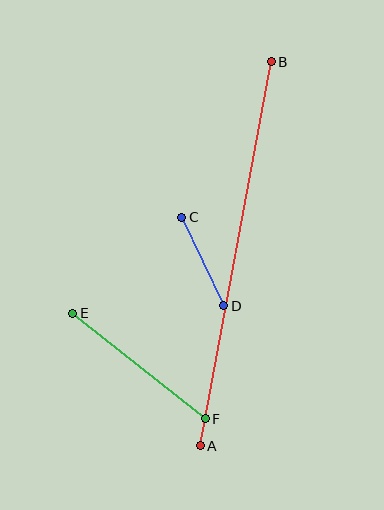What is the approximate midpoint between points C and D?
The midpoint is at approximately (203, 261) pixels.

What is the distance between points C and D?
The distance is approximately 98 pixels.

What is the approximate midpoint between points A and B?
The midpoint is at approximately (236, 254) pixels.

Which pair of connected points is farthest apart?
Points A and B are farthest apart.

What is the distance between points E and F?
The distance is approximately 169 pixels.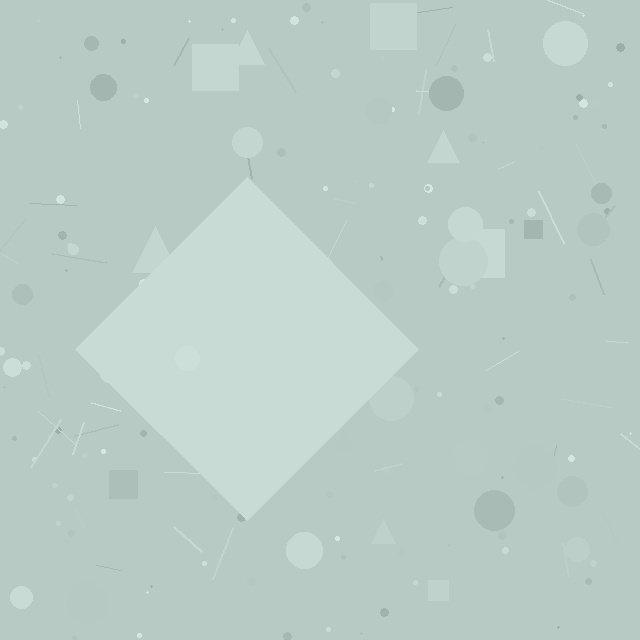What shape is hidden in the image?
A diamond is hidden in the image.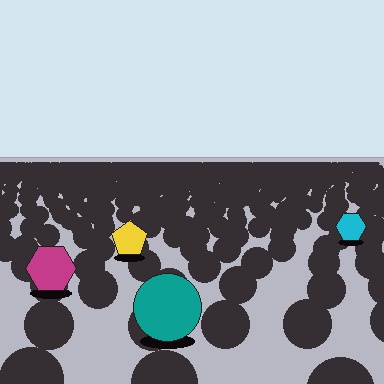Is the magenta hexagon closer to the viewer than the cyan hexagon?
Yes. The magenta hexagon is closer — you can tell from the texture gradient: the ground texture is coarser near it.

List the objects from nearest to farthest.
From nearest to farthest: the teal circle, the magenta hexagon, the yellow pentagon, the cyan hexagon.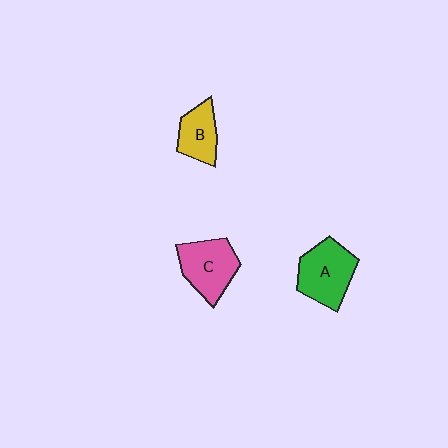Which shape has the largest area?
Shape A (green).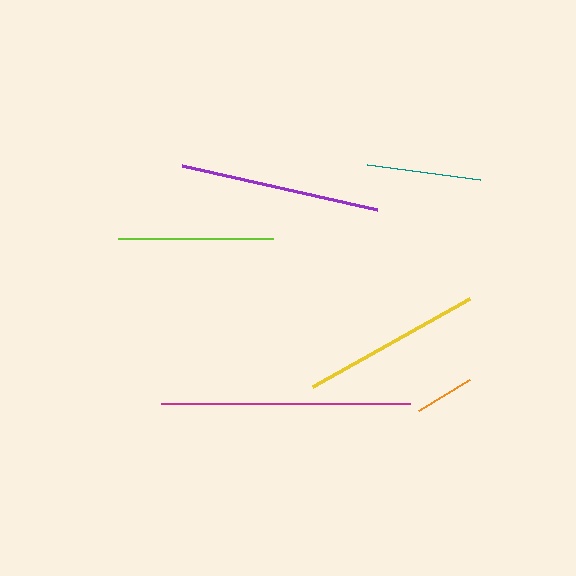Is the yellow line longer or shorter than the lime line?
The yellow line is longer than the lime line.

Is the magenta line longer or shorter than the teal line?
The magenta line is longer than the teal line.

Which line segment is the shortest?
The orange line is the shortest at approximately 60 pixels.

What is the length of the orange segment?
The orange segment is approximately 60 pixels long.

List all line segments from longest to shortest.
From longest to shortest: magenta, purple, yellow, lime, teal, orange.